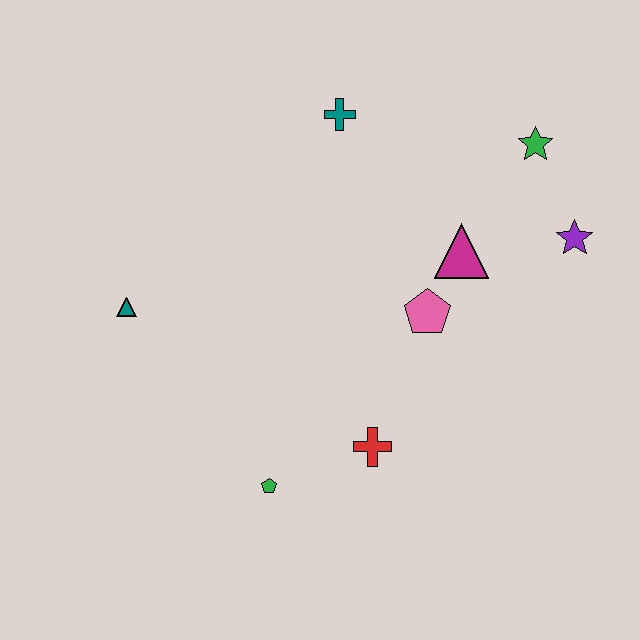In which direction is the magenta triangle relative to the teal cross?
The magenta triangle is below the teal cross.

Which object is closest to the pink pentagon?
The magenta triangle is closest to the pink pentagon.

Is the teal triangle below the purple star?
Yes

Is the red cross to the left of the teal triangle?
No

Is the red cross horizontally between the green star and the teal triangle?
Yes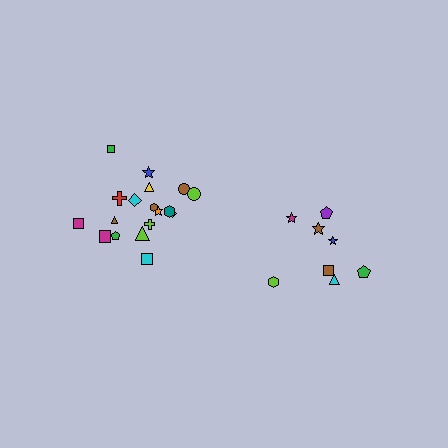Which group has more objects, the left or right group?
The left group.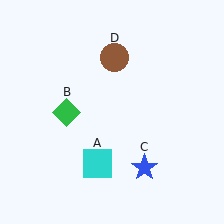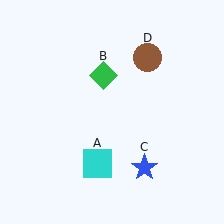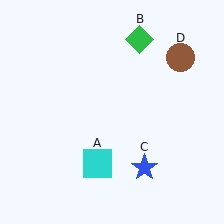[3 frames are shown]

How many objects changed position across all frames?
2 objects changed position: green diamond (object B), brown circle (object D).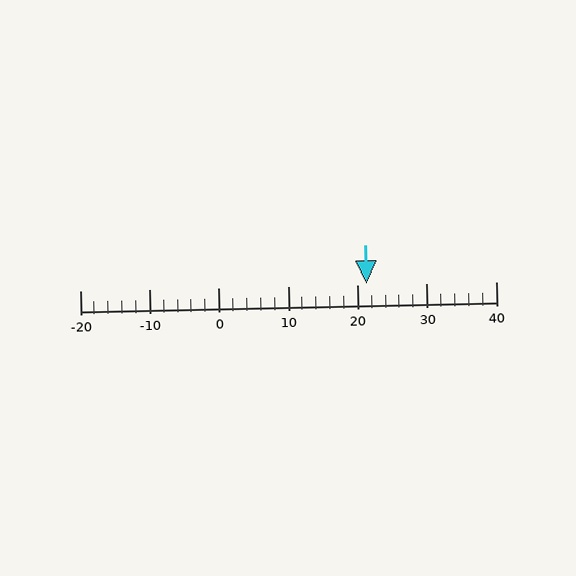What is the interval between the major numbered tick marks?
The major tick marks are spaced 10 units apart.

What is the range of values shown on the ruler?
The ruler shows values from -20 to 40.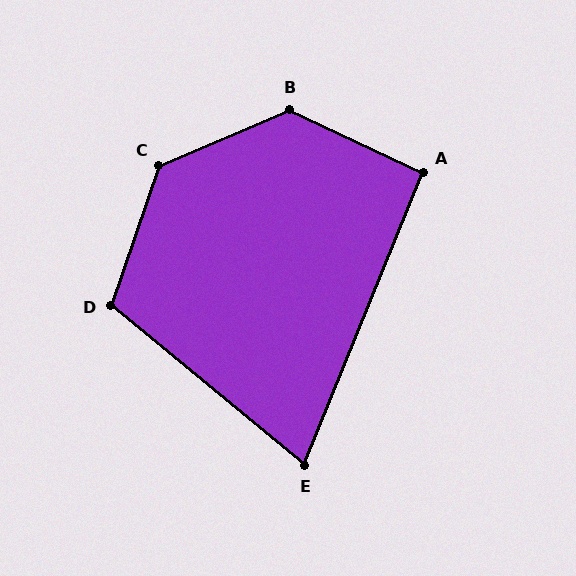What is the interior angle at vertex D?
Approximately 111 degrees (obtuse).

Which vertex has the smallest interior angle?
E, at approximately 73 degrees.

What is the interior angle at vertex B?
Approximately 132 degrees (obtuse).